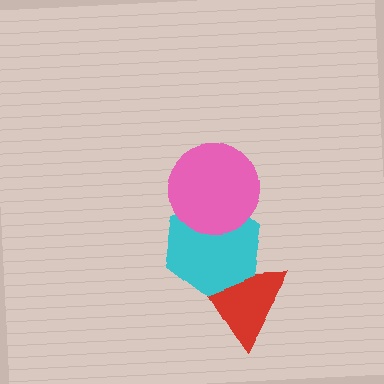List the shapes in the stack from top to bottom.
From top to bottom: the pink circle, the cyan hexagon, the red triangle.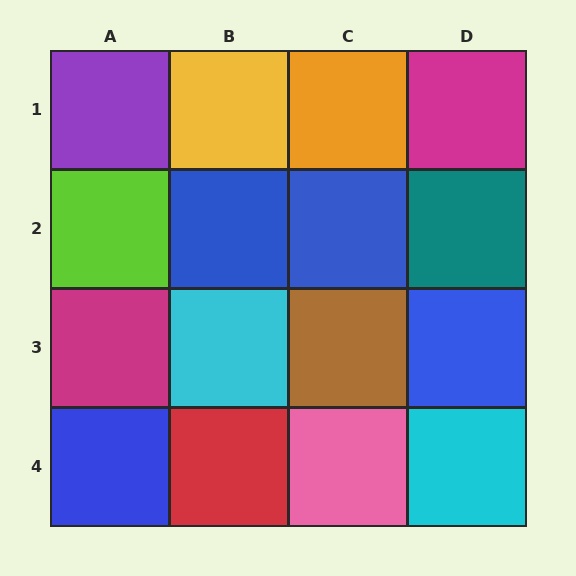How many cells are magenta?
2 cells are magenta.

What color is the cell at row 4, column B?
Red.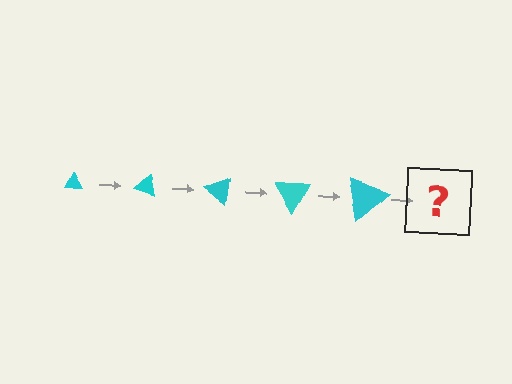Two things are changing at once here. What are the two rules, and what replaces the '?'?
The two rules are that the triangle grows larger each step and it rotates 20 degrees each step. The '?' should be a triangle, larger than the previous one and rotated 100 degrees from the start.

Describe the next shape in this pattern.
It should be a triangle, larger than the previous one and rotated 100 degrees from the start.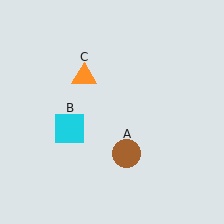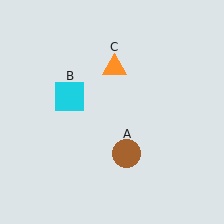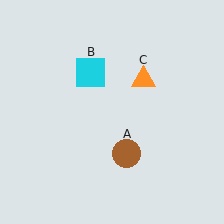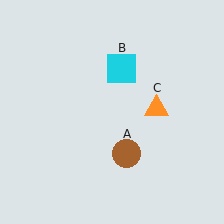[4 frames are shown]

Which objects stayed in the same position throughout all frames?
Brown circle (object A) remained stationary.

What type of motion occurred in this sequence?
The cyan square (object B), orange triangle (object C) rotated clockwise around the center of the scene.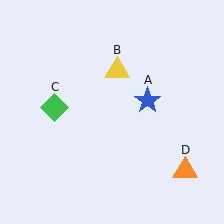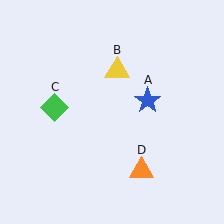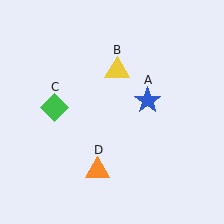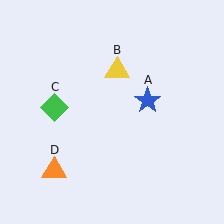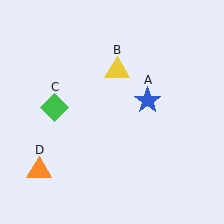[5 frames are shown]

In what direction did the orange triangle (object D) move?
The orange triangle (object D) moved left.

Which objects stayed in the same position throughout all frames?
Blue star (object A) and yellow triangle (object B) and green diamond (object C) remained stationary.